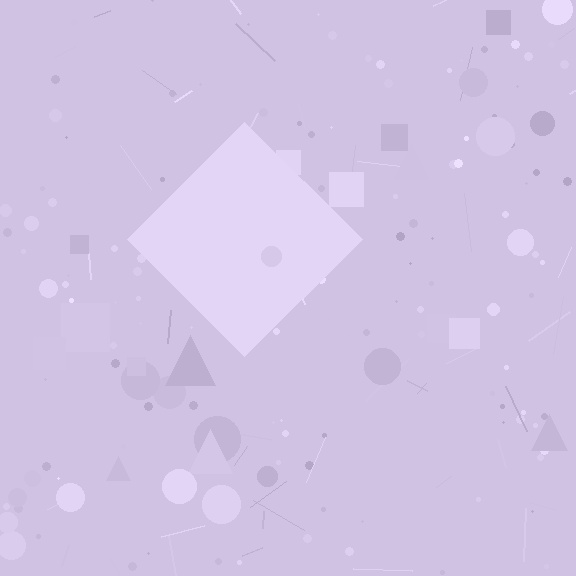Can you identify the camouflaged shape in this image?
The camouflaged shape is a diamond.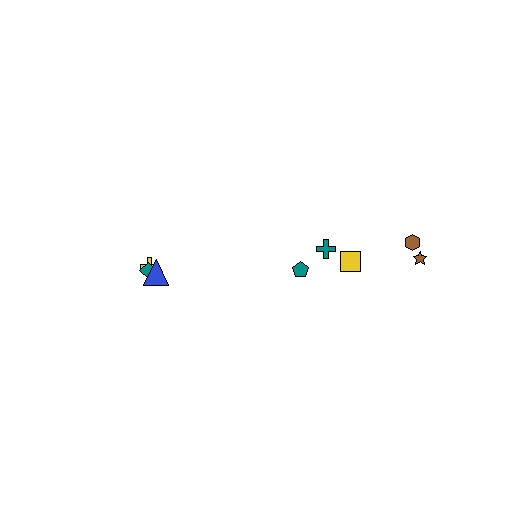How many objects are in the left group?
There are 3 objects.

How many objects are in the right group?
There are 5 objects.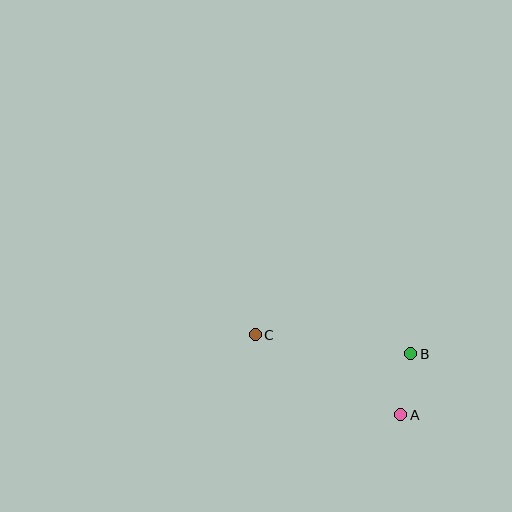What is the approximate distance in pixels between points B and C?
The distance between B and C is approximately 157 pixels.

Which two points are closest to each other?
Points A and B are closest to each other.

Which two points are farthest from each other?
Points A and C are farthest from each other.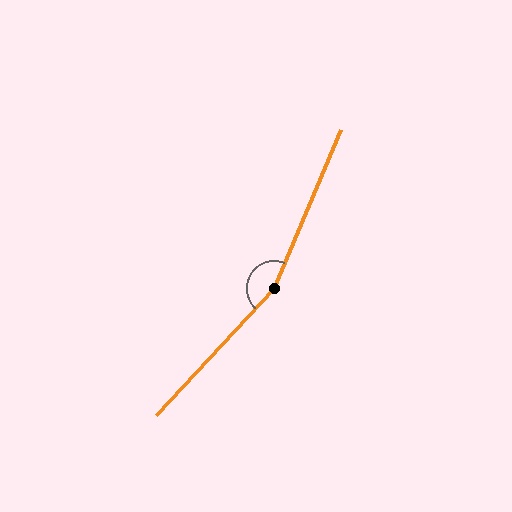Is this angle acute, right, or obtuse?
It is obtuse.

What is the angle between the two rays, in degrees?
Approximately 160 degrees.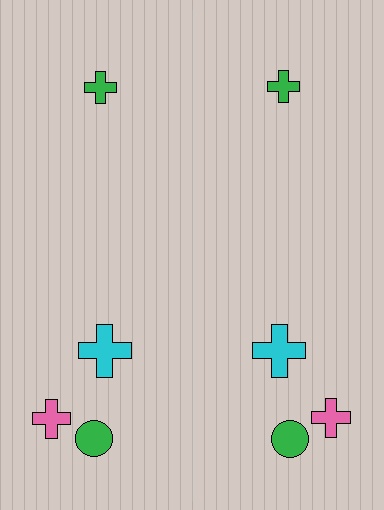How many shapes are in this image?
There are 8 shapes in this image.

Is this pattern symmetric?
Yes, this pattern has bilateral (reflection) symmetry.